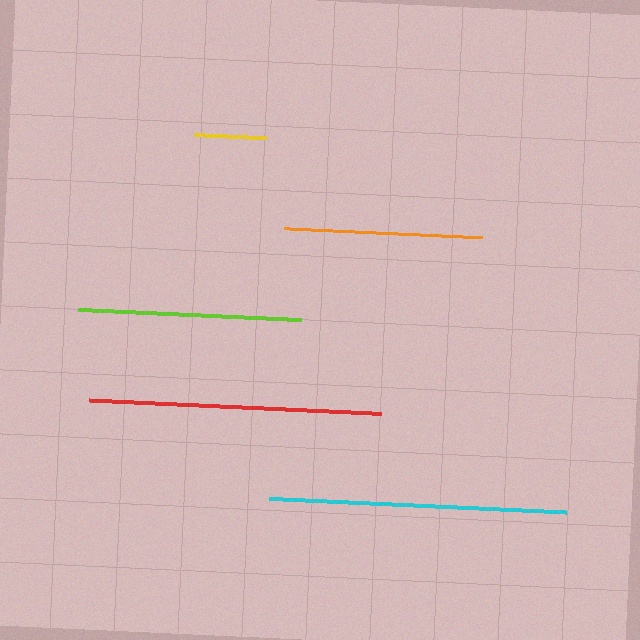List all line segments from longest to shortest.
From longest to shortest: cyan, red, lime, orange, yellow.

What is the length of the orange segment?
The orange segment is approximately 198 pixels long.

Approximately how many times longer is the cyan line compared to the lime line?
The cyan line is approximately 1.3 times the length of the lime line.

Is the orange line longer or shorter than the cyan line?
The cyan line is longer than the orange line.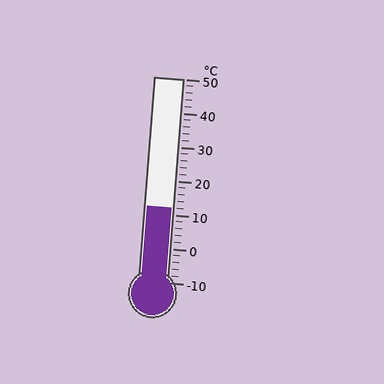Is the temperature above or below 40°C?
The temperature is below 40°C.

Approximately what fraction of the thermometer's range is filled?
The thermometer is filled to approximately 35% of its range.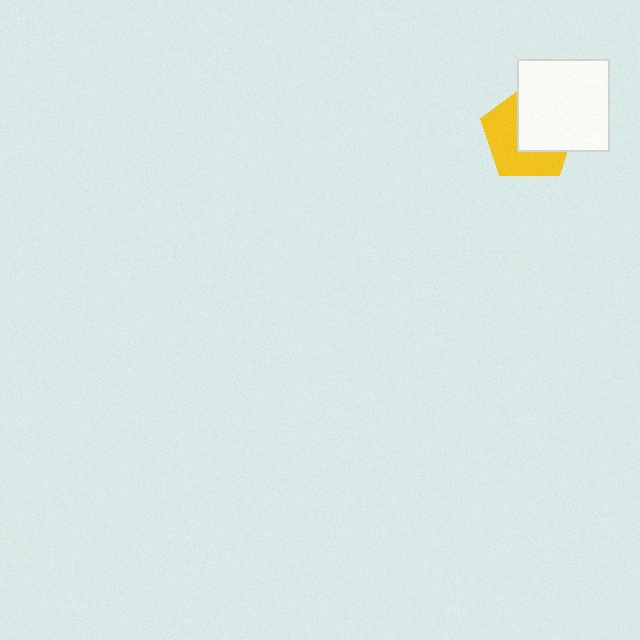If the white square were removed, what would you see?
You would see the complete yellow pentagon.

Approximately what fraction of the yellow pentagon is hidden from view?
Roughly 49% of the yellow pentagon is hidden behind the white square.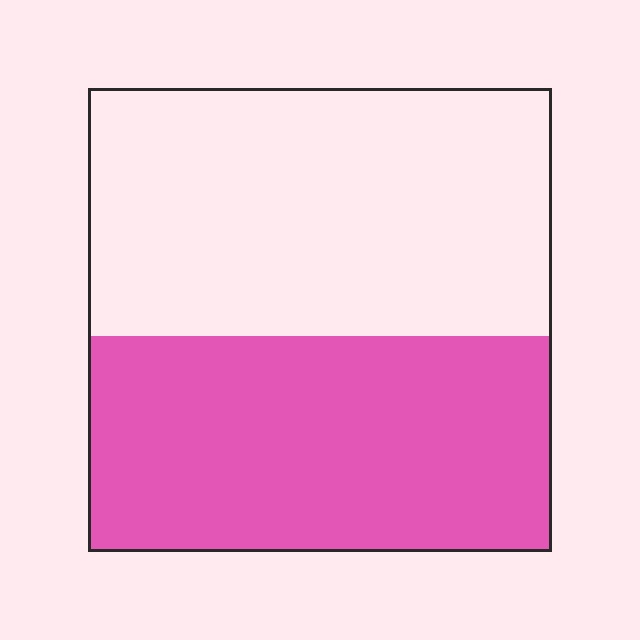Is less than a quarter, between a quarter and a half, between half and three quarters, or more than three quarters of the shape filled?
Between a quarter and a half.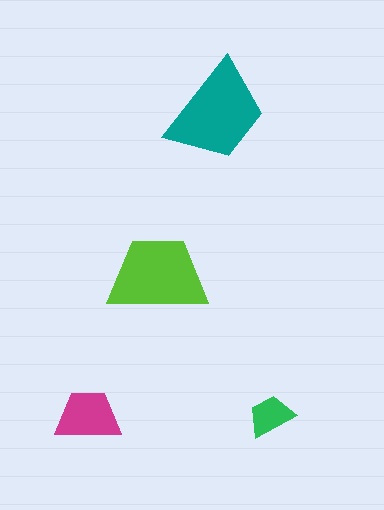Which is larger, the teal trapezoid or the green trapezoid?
The teal one.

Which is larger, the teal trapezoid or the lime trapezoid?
The teal one.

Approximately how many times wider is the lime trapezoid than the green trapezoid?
About 2 times wider.